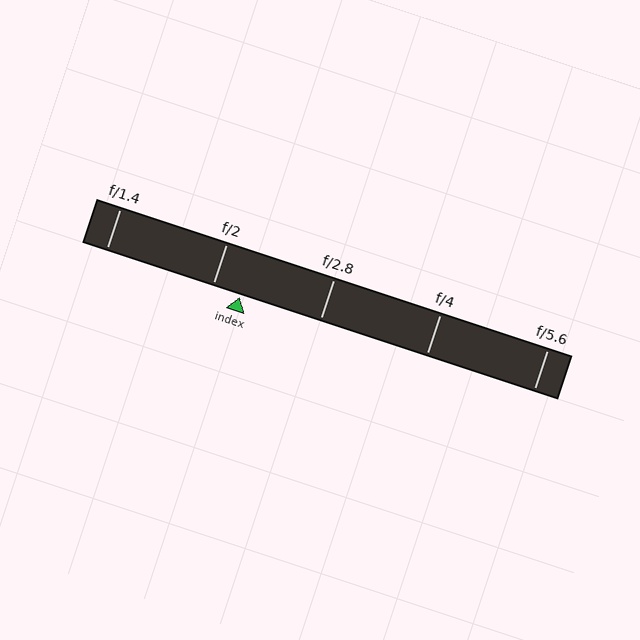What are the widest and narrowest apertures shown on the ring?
The widest aperture shown is f/1.4 and the narrowest is f/5.6.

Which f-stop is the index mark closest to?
The index mark is closest to f/2.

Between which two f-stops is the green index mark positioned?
The index mark is between f/2 and f/2.8.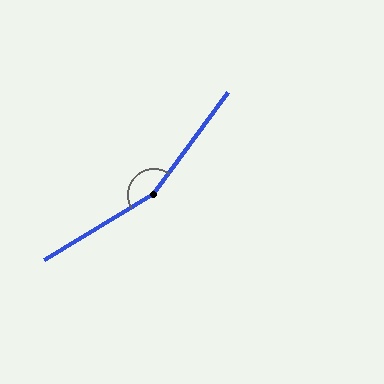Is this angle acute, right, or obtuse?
It is obtuse.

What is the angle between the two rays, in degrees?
Approximately 157 degrees.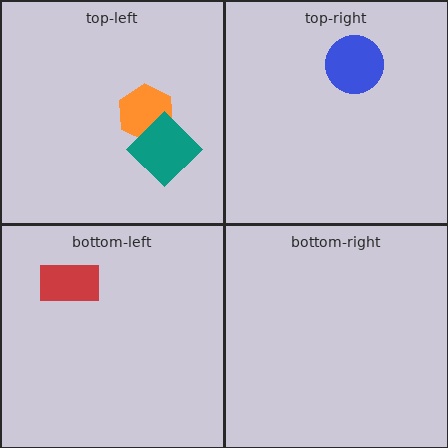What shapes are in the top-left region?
The orange hexagon, the teal diamond.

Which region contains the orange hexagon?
The top-left region.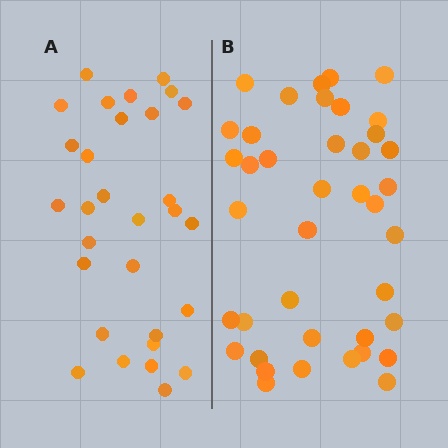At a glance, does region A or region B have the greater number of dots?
Region B (the right region) has more dots.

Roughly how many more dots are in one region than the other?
Region B has roughly 10 or so more dots than region A.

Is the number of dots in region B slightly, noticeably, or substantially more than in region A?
Region B has noticeably more, but not dramatically so. The ratio is roughly 1.3 to 1.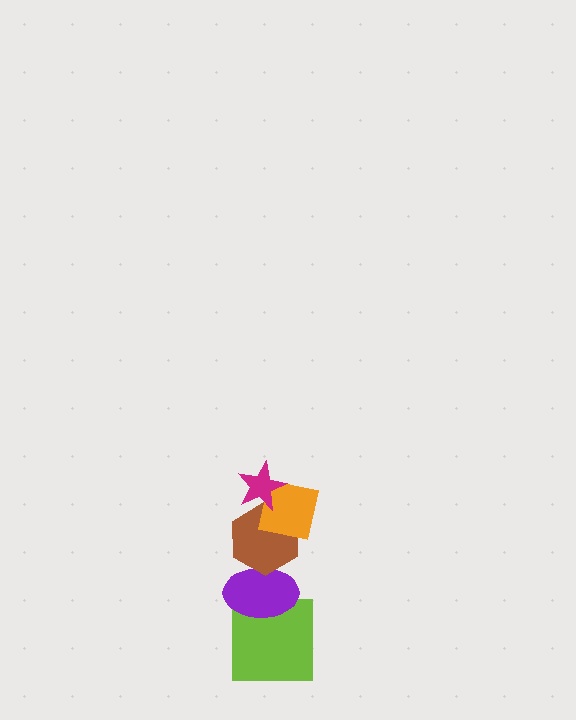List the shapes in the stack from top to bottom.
From top to bottom: the magenta star, the orange square, the brown hexagon, the purple ellipse, the lime square.